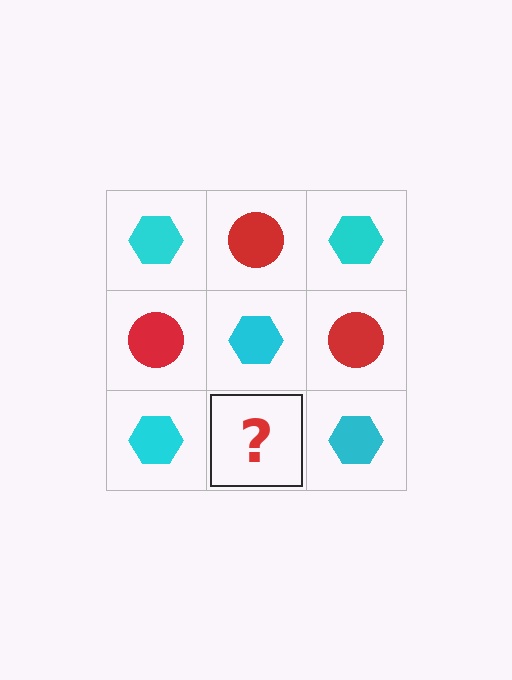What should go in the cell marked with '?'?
The missing cell should contain a red circle.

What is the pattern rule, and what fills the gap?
The rule is that it alternates cyan hexagon and red circle in a checkerboard pattern. The gap should be filled with a red circle.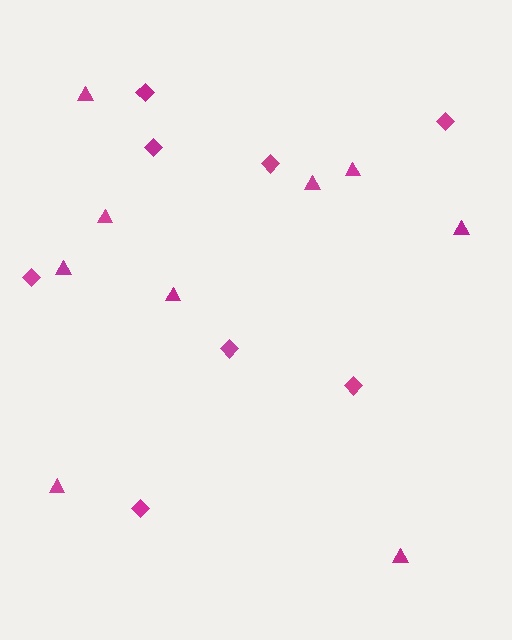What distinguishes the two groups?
There are 2 groups: one group of diamonds (8) and one group of triangles (9).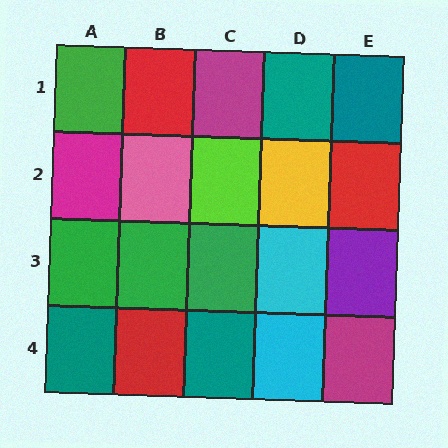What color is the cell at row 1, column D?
Teal.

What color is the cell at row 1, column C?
Magenta.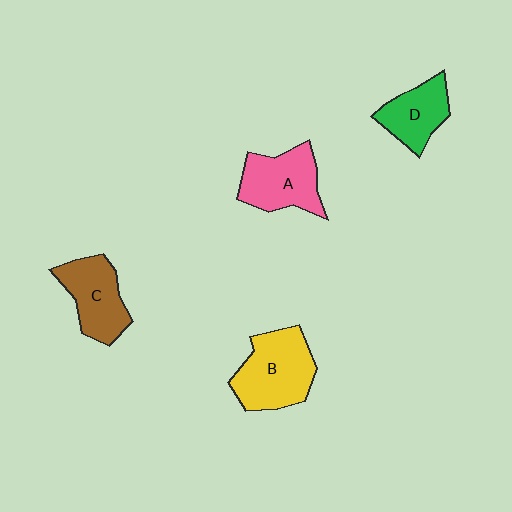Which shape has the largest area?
Shape B (yellow).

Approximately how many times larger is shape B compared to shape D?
Approximately 1.5 times.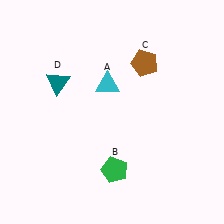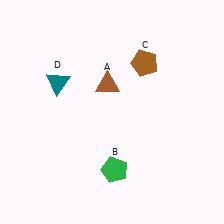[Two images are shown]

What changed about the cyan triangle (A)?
In Image 1, A is cyan. In Image 2, it changed to brown.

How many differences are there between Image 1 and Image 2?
There is 1 difference between the two images.